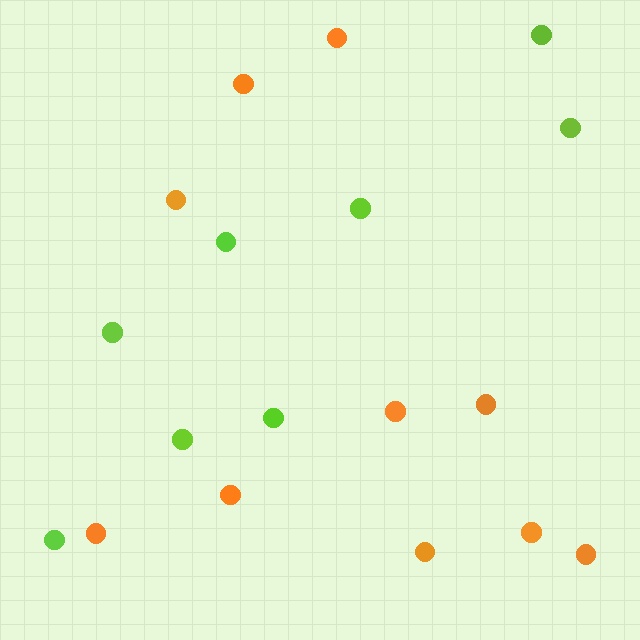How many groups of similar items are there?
There are 2 groups: one group of lime circles (8) and one group of orange circles (10).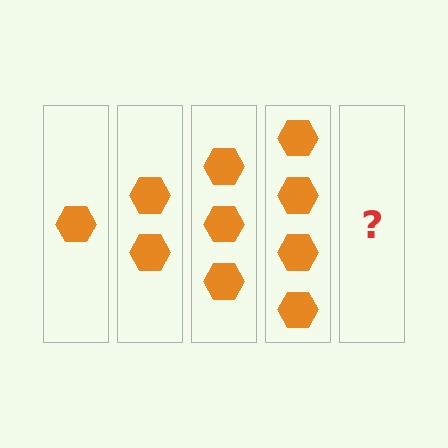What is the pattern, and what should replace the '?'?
The pattern is that each step adds one more hexagon. The '?' should be 5 hexagons.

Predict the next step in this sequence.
The next step is 5 hexagons.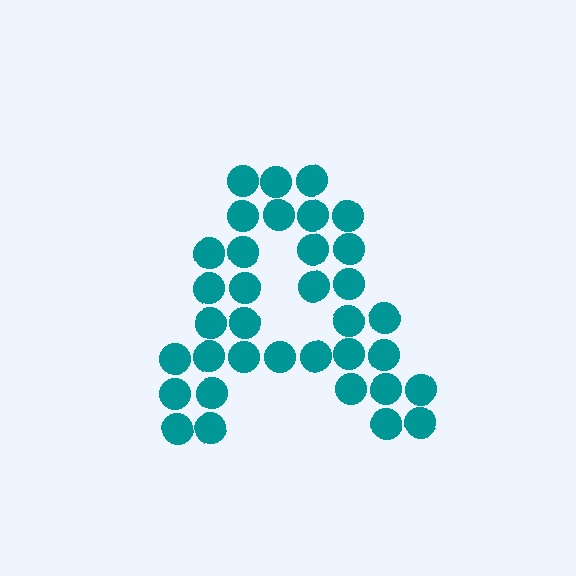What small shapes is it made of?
It is made of small circles.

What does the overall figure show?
The overall figure shows the letter A.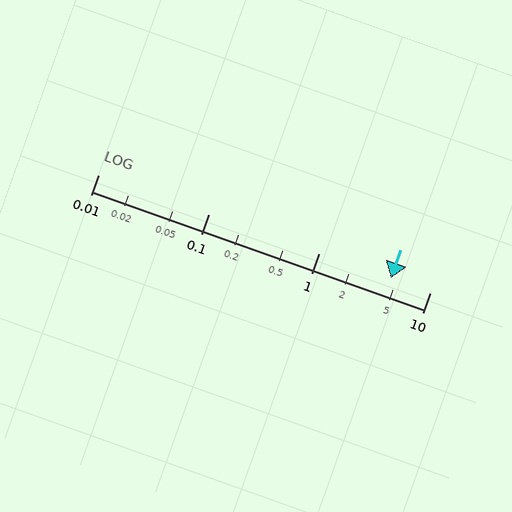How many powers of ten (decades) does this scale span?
The scale spans 3 decades, from 0.01 to 10.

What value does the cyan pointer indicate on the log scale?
The pointer indicates approximately 4.4.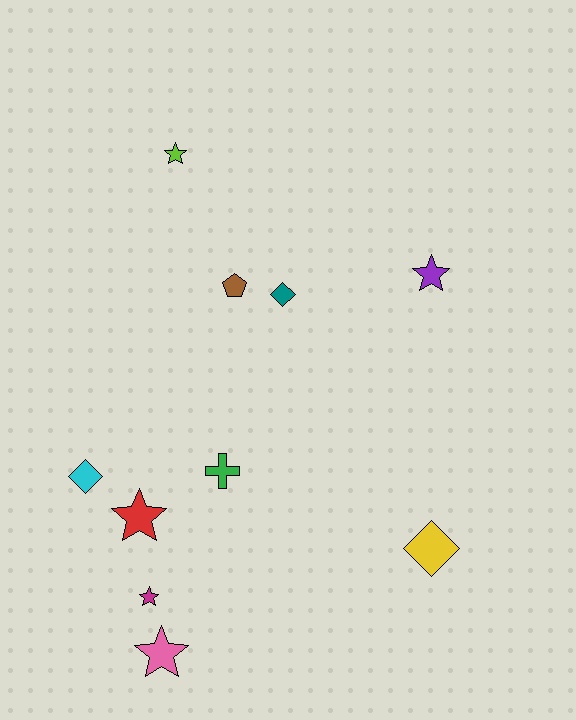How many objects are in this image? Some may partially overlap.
There are 10 objects.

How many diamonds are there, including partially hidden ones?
There are 3 diamonds.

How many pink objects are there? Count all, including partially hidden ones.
There is 1 pink object.